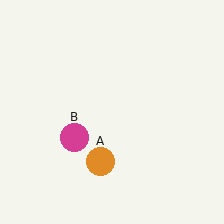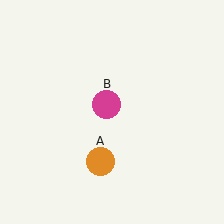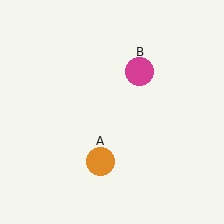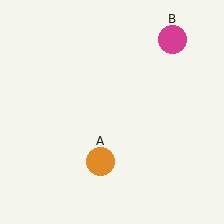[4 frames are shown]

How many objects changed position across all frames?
1 object changed position: magenta circle (object B).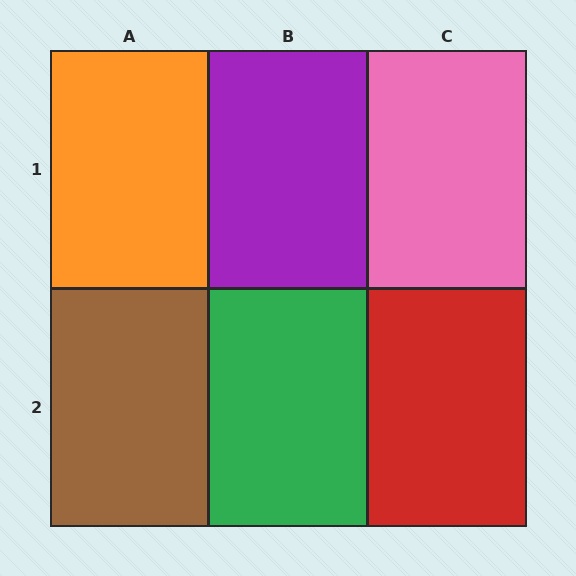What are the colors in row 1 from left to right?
Orange, purple, pink.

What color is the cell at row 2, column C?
Red.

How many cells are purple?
1 cell is purple.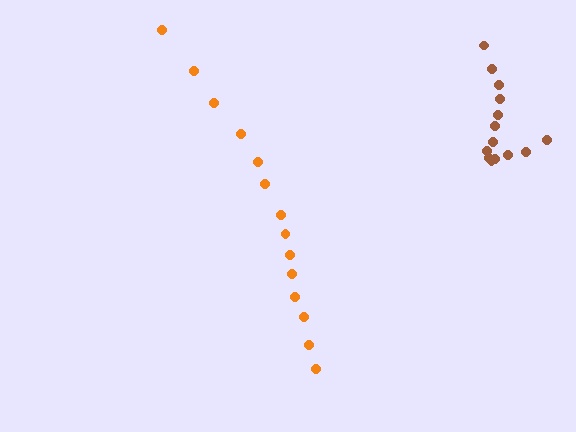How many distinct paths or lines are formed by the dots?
There are 2 distinct paths.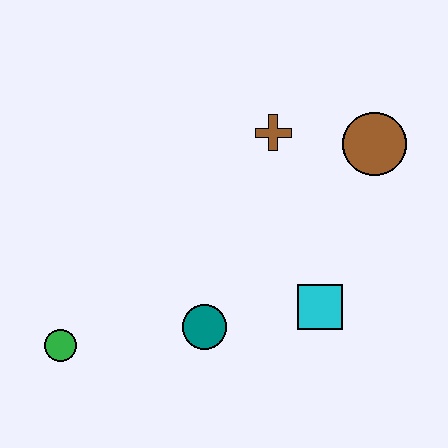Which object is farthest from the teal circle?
The brown circle is farthest from the teal circle.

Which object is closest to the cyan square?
The teal circle is closest to the cyan square.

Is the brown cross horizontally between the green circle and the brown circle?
Yes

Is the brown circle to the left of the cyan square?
No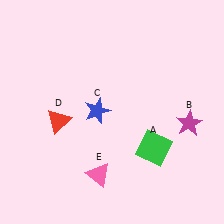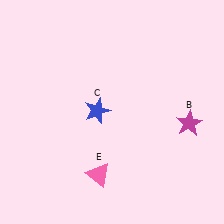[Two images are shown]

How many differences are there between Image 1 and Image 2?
There are 2 differences between the two images.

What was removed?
The red triangle (D), the green square (A) were removed in Image 2.